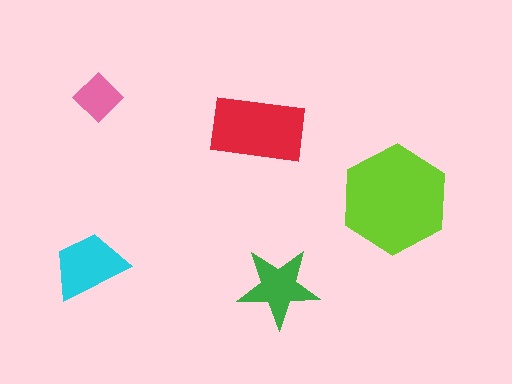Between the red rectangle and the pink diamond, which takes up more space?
The red rectangle.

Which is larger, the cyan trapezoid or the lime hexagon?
The lime hexagon.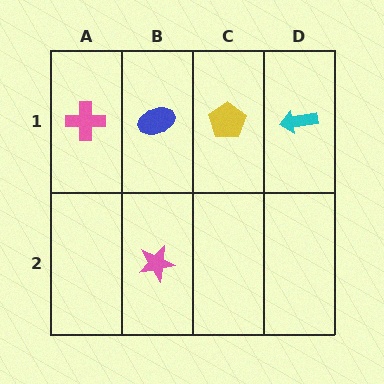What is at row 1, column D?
A cyan arrow.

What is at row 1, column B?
A blue ellipse.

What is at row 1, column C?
A yellow pentagon.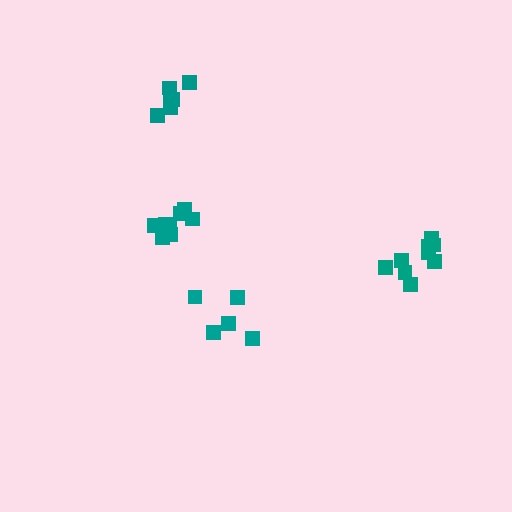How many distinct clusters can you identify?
There are 4 distinct clusters.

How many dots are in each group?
Group 1: 5 dots, Group 2: 6 dots, Group 3: 9 dots, Group 4: 9 dots (29 total).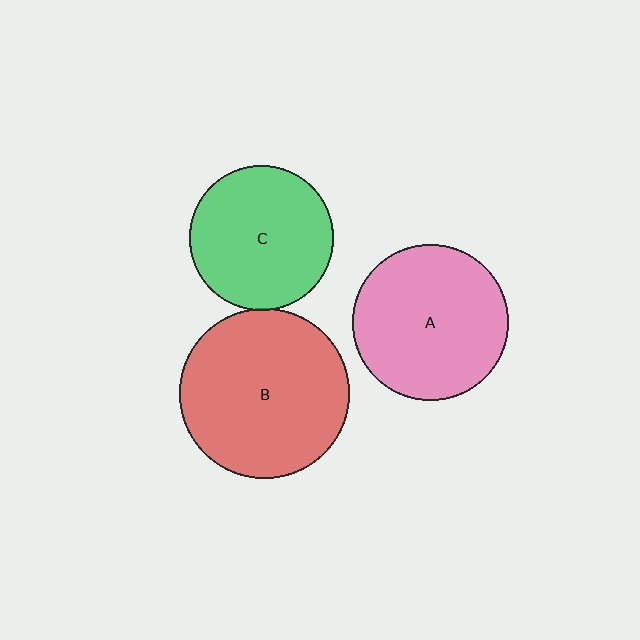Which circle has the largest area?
Circle B (red).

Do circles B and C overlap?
Yes.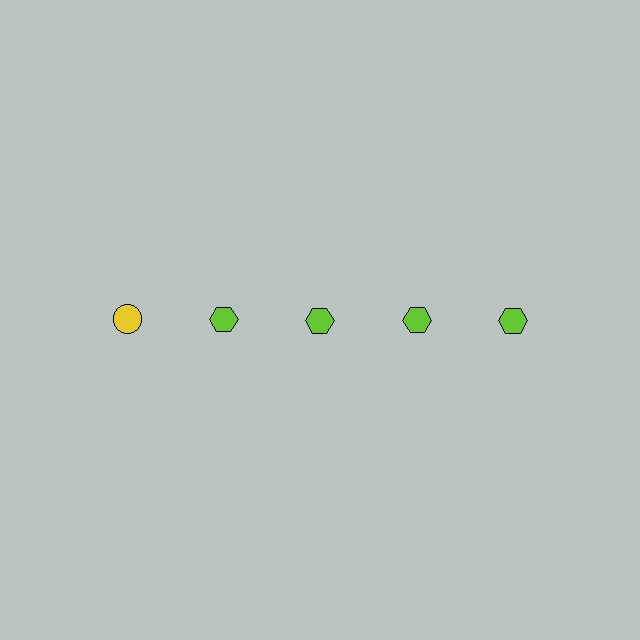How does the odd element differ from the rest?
It differs in both color (yellow instead of lime) and shape (circle instead of hexagon).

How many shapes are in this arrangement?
There are 5 shapes arranged in a grid pattern.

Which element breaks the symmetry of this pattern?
The yellow circle in the top row, leftmost column breaks the symmetry. All other shapes are lime hexagons.